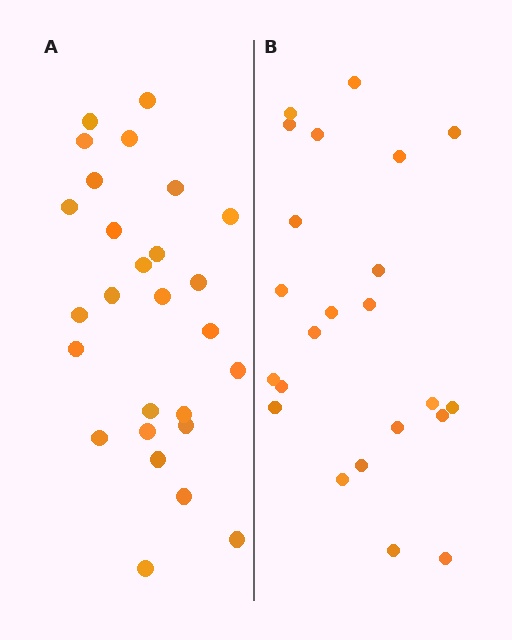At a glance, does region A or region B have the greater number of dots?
Region A (the left region) has more dots.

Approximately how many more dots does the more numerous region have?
Region A has about 4 more dots than region B.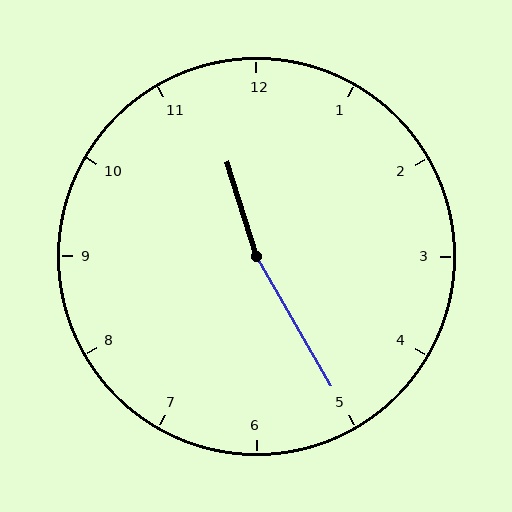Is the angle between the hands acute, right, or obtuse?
It is obtuse.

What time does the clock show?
11:25.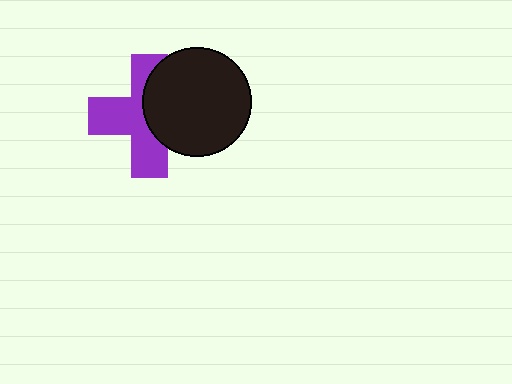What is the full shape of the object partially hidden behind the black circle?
The partially hidden object is a purple cross.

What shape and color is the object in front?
The object in front is a black circle.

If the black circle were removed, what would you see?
You would see the complete purple cross.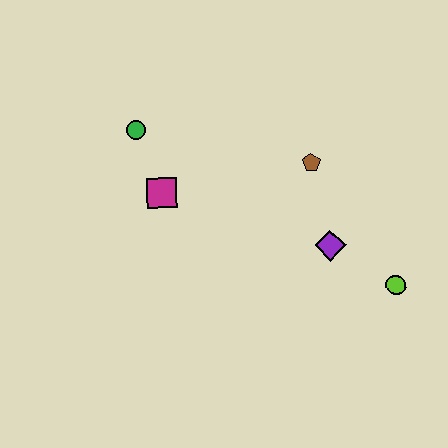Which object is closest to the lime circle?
The purple diamond is closest to the lime circle.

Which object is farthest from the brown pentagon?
The green circle is farthest from the brown pentagon.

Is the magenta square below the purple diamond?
No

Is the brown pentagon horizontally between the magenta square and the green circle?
No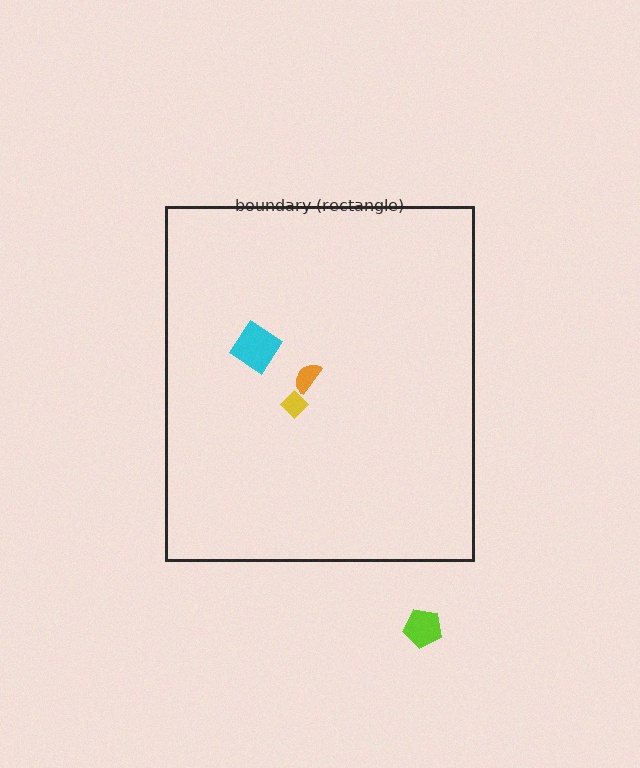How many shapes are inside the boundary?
3 inside, 1 outside.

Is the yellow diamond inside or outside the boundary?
Inside.